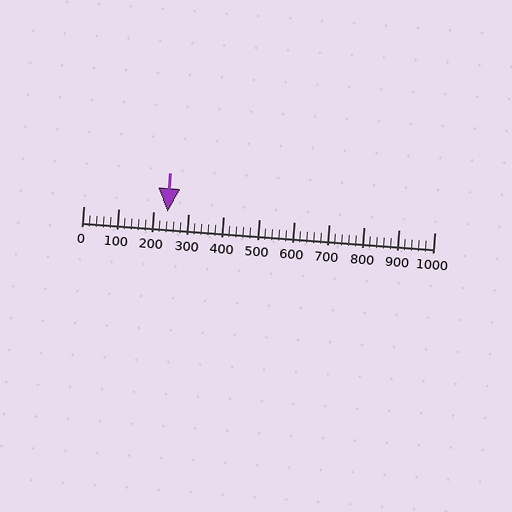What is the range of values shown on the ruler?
The ruler shows values from 0 to 1000.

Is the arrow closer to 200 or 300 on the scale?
The arrow is closer to 200.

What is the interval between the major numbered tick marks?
The major tick marks are spaced 100 units apart.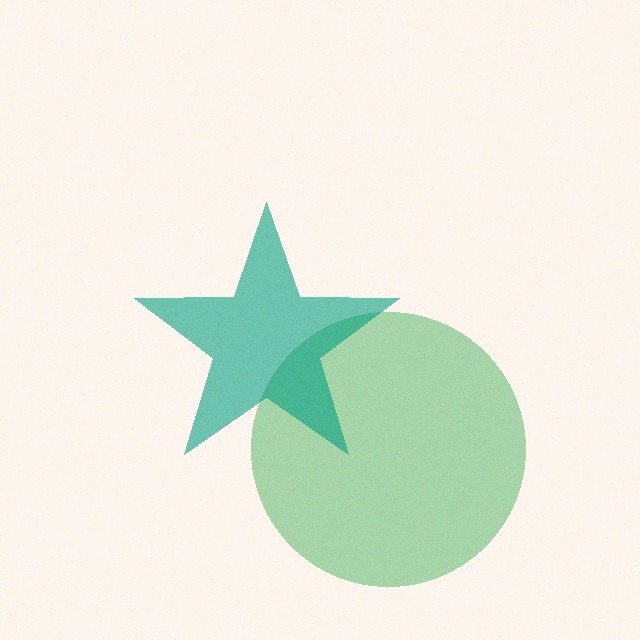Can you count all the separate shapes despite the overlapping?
Yes, there are 2 separate shapes.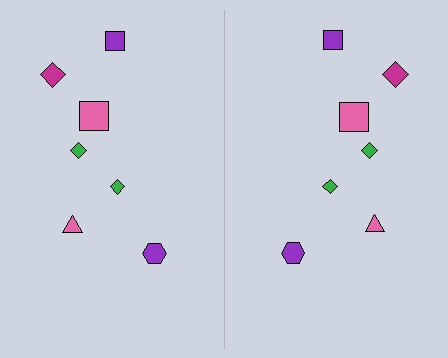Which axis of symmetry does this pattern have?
The pattern has a vertical axis of symmetry running through the center of the image.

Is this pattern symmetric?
Yes, this pattern has bilateral (reflection) symmetry.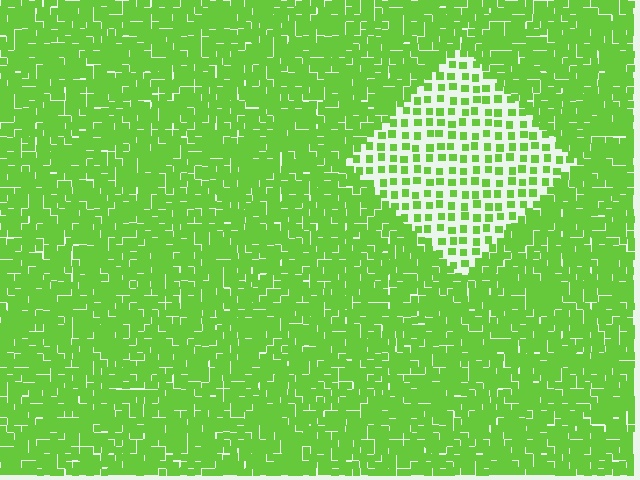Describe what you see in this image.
The image contains small lime elements arranged at two different densities. A diamond-shaped region is visible where the elements are less densely packed than the surrounding area.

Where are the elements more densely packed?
The elements are more densely packed outside the diamond boundary.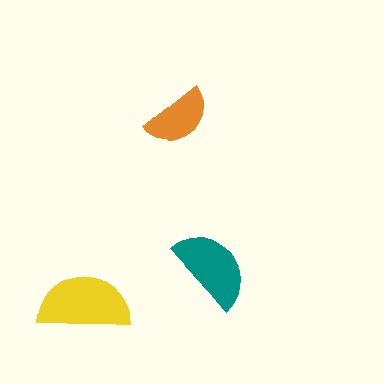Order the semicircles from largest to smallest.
the yellow one, the teal one, the orange one.